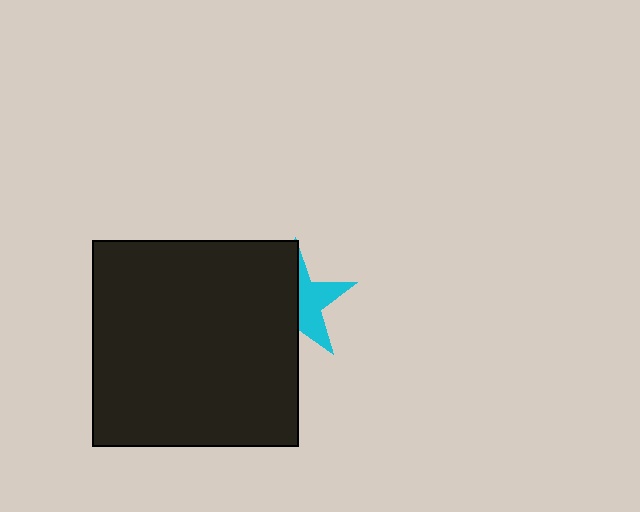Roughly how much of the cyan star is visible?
A small part of it is visible (roughly 44%).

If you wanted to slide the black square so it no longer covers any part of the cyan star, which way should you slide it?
Slide it left — that is the most direct way to separate the two shapes.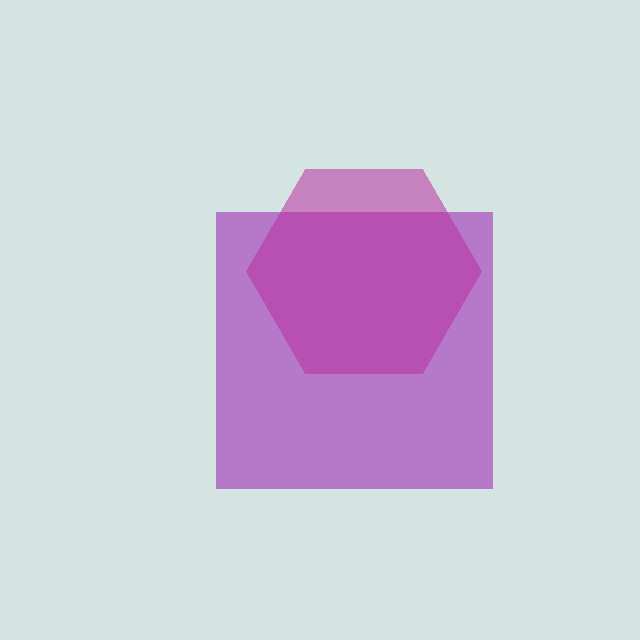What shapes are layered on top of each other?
The layered shapes are: a purple square, a magenta hexagon.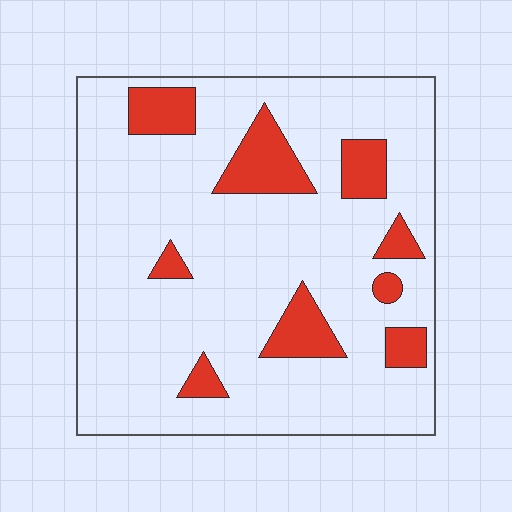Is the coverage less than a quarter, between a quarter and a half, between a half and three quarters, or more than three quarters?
Less than a quarter.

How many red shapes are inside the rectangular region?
9.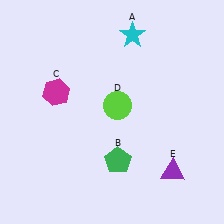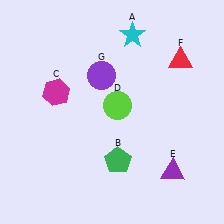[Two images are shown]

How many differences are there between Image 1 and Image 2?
There are 2 differences between the two images.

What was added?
A red triangle (F), a purple circle (G) were added in Image 2.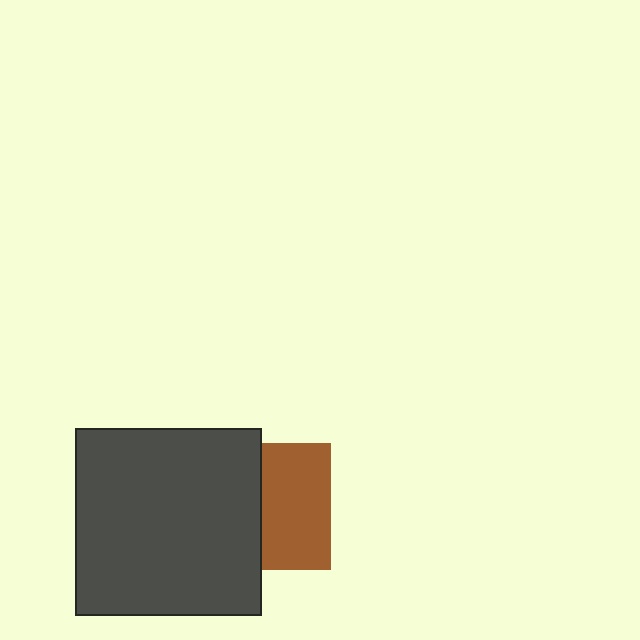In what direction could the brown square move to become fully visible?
The brown square could move right. That would shift it out from behind the dark gray square entirely.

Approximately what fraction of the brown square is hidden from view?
Roughly 45% of the brown square is hidden behind the dark gray square.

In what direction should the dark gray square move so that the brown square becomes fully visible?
The dark gray square should move left. That is the shortest direction to clear the overlap and leave the brown square fully visible.